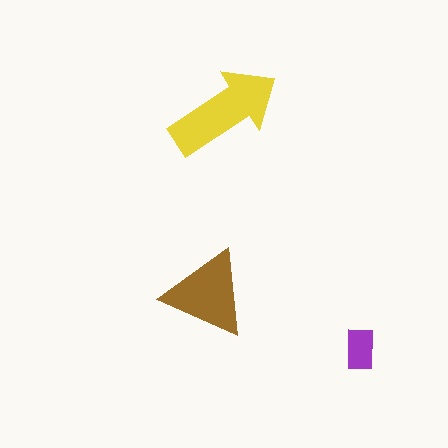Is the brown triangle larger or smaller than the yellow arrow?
Smaller.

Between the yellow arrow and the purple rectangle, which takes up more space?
The yellow arrow.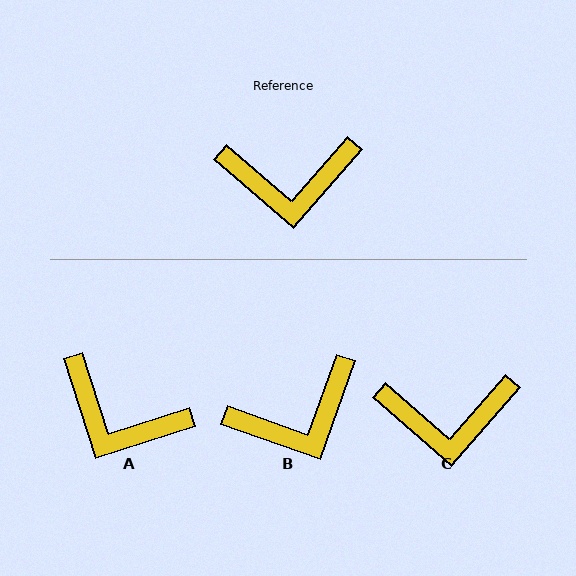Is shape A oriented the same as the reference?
No, it is off by about 31 degrees.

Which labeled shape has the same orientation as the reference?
C.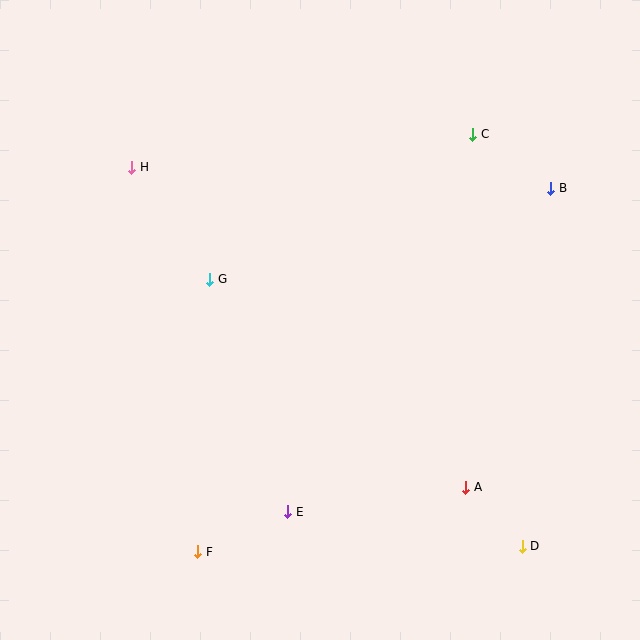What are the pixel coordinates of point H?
Point H is at (132, 167).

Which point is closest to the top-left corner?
Point H is closest to the top-left corner.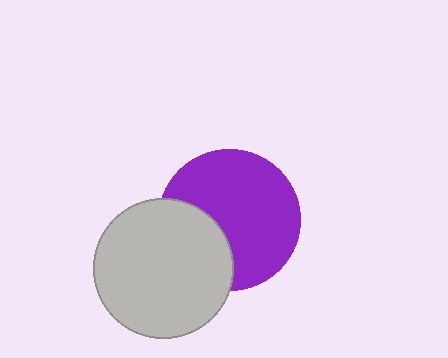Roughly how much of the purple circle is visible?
Most of it is visible (roughly 70%).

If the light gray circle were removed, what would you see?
You would see the complete purple circle.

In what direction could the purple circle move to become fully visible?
The purple circle could move right. That would shift it out from behind the light gray circle entirely.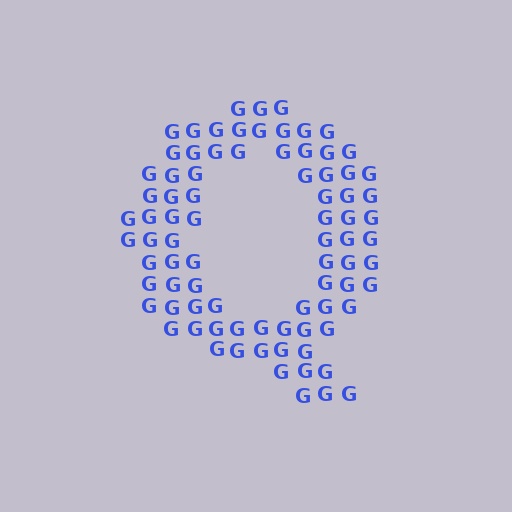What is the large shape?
The large shape is the letter Q.